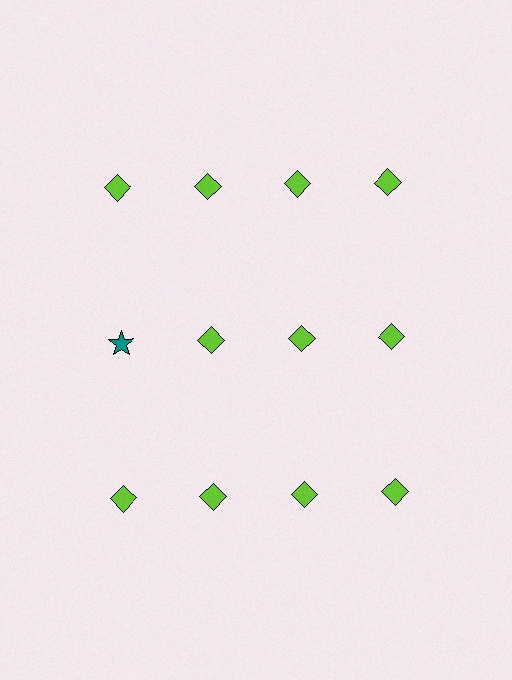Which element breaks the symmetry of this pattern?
The teal star in the second row, leftmost column breaks the symmetry. All other shapes are lime diamonds.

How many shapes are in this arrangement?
There are 12 shapes arranged in a grid pattern.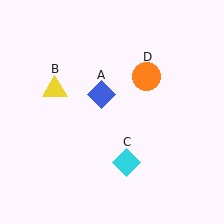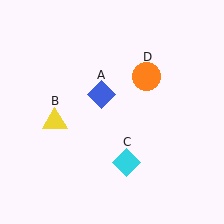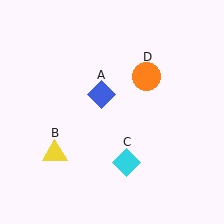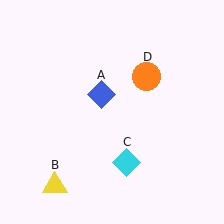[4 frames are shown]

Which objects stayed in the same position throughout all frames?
Blue diamond (object A) and cyan diamond (object C) and orange circle (object D) remained stationary.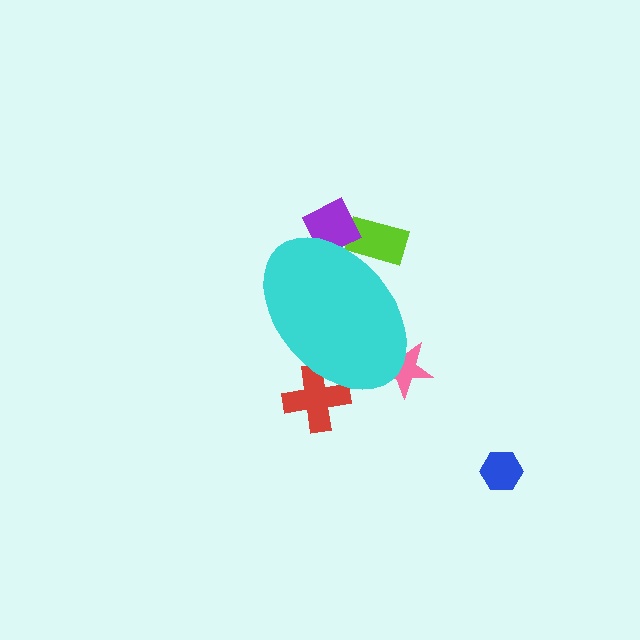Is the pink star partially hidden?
Yes, the pink star is partially hidden behind the cyan ellipse.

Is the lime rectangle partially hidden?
Yes, the lime rectangle is partially hidden behind the cyan ellipse.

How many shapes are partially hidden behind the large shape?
4 shapes are partially hidden.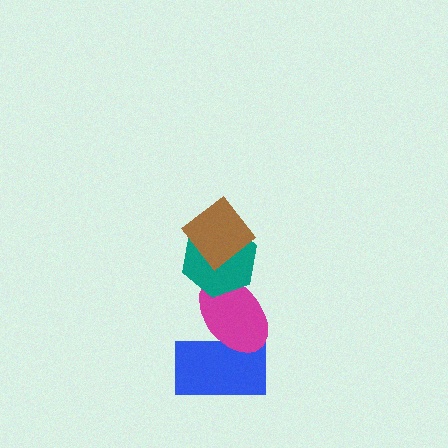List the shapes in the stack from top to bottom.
From top to bottom: the brown diamond, the teal hexagon, the magenta ellipse, the blue rectangle.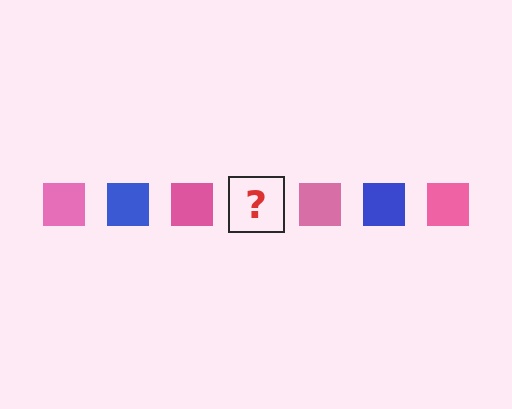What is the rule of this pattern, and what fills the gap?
The rule is that the pattern cycles through pink, blue squares. The gap should be filled with a blue square.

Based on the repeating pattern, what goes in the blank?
The blank should be a blue square.